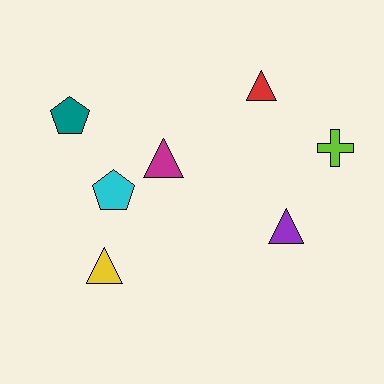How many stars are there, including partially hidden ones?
There are no stars.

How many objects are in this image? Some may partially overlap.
There are 7 objects.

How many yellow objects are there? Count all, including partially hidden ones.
There is 1 yellow object.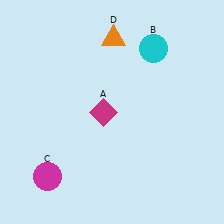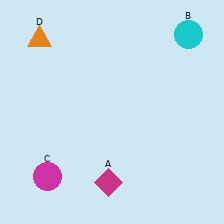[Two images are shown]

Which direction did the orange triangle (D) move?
The orange triangle (D) moved left.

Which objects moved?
The objects that moved are: the magenta diamond (A), the cyan circle (B), the orange triangle (D).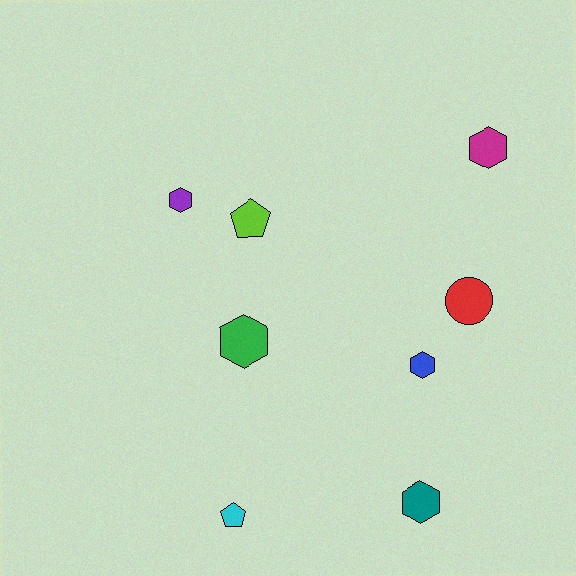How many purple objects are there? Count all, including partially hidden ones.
There is 1 purple object.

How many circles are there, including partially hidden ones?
There is 1 circle.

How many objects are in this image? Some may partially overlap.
There are 8 objects.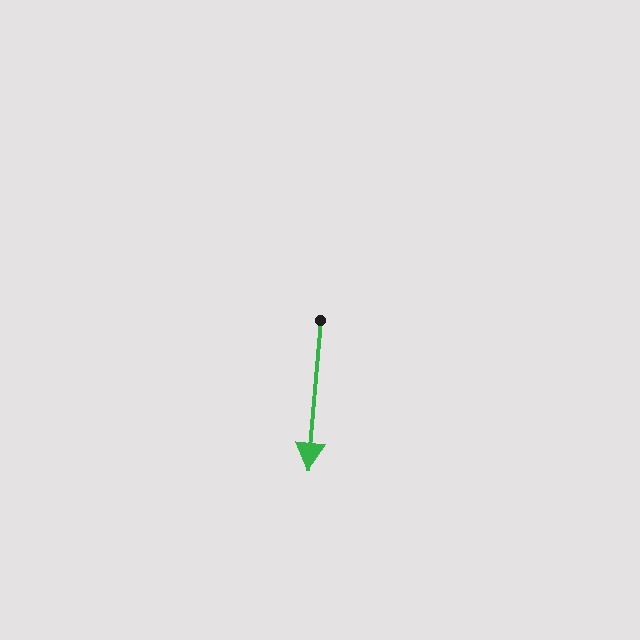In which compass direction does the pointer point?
South.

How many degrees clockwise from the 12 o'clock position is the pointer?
Approximately 185 degrees.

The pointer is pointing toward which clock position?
Roughly 6 o'clock.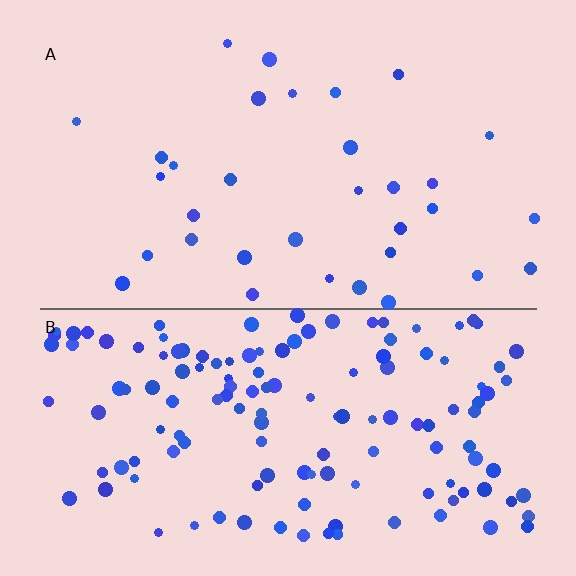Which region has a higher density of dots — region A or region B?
B (the bottom).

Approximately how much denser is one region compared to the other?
Approximately 4.3× — region B over region A.